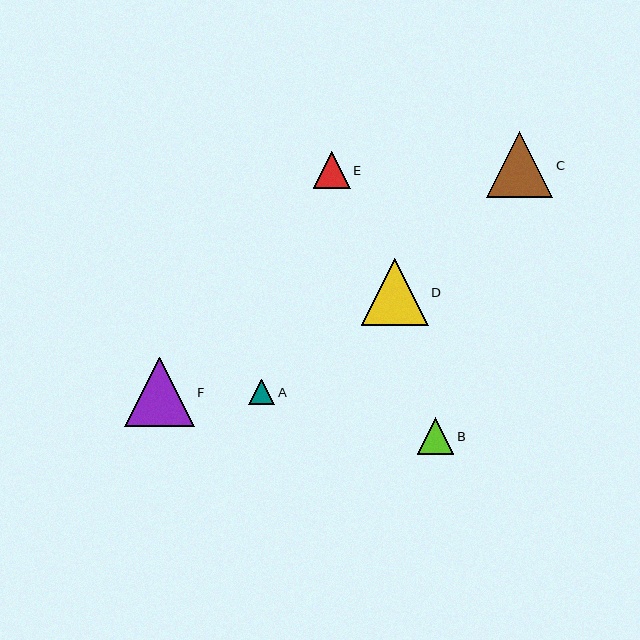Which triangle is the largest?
Triangle F is the largest with a size of approximately 70 pixels.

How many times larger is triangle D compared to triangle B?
Triangle D is approximately 1.8 times the size of triangle B.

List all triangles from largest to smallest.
From largest to smallest: F, D, C, E, B, A.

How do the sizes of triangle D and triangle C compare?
Triangle D and triangle C are approximately the same size.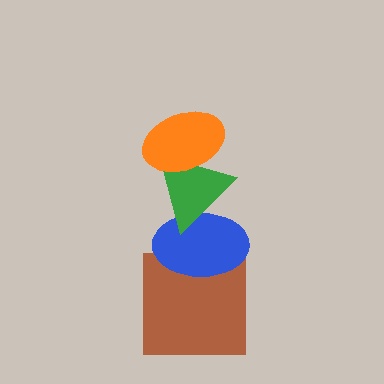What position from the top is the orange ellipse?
The orange ellipse is 1st from the top.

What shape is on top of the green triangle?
The orange ellipse is on top of the green triangle.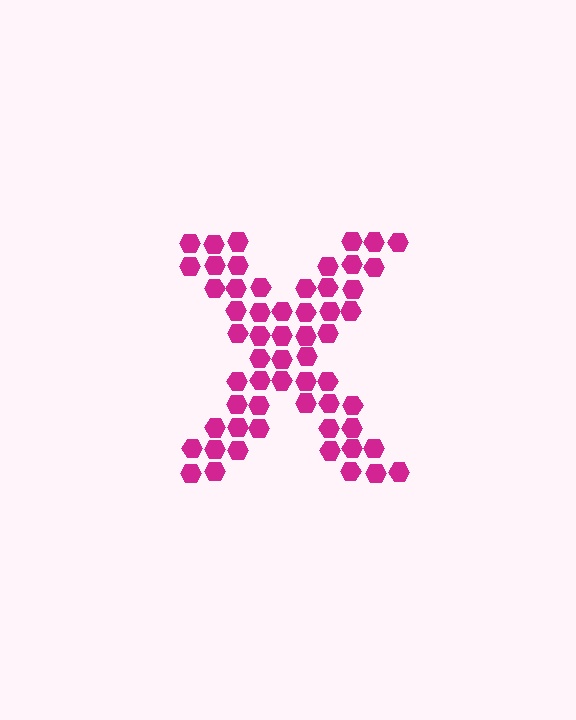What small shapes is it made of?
It is made of small hexagons.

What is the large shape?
The large shape is the letter X.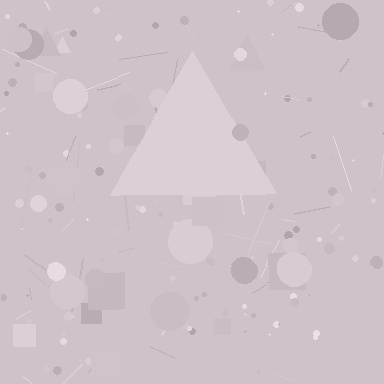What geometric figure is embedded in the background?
A triangle is embedded in the background.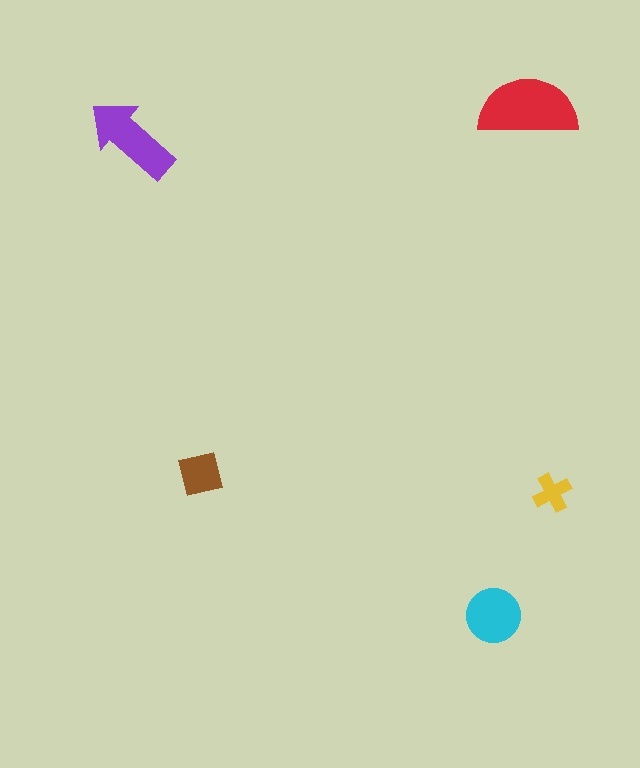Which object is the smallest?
The yellow cross.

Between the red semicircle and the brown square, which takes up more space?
The red semicircle.